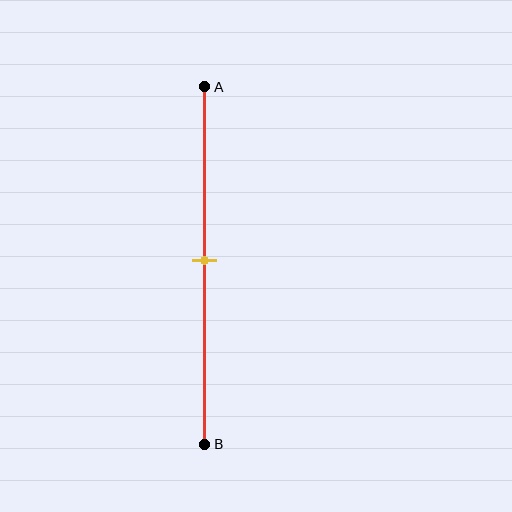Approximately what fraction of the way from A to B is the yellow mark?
The yellow mark is approximately 50% of the way from A to B.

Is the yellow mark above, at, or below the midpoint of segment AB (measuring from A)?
The yellow mark is approximately at the midpoint of segment AB.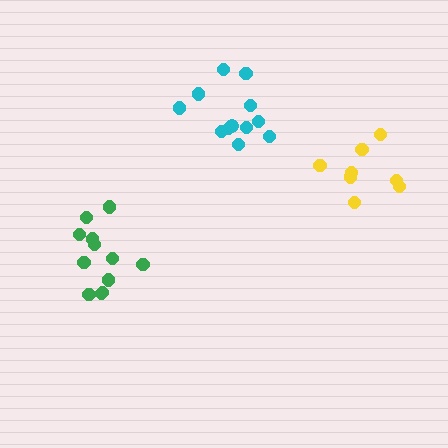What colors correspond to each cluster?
The clusters are colored: yellow, green, cyan.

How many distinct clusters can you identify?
There are 3 distinct clusters.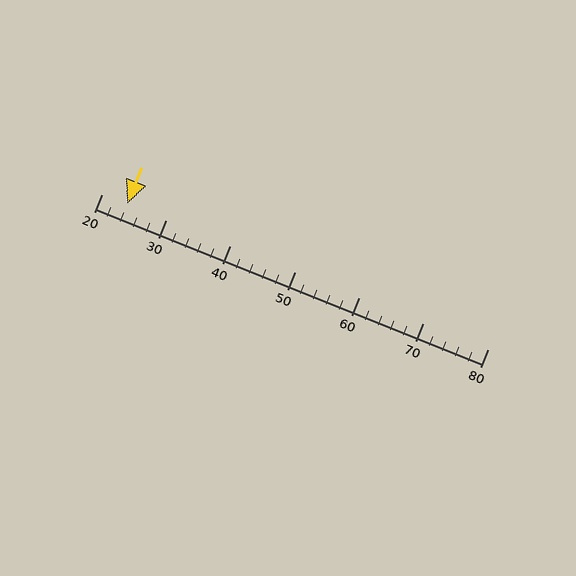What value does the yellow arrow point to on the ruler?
The yellow arrow points to approximately 24.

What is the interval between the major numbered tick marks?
The major tick marks are spaced 10 units apart.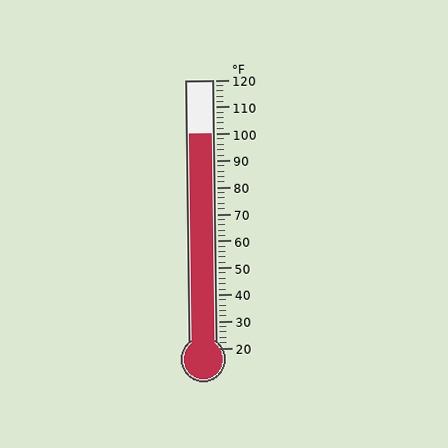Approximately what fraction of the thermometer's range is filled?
The thermometer is filled to approximately 80% of its range.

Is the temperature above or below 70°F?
The temperature is above 70°F.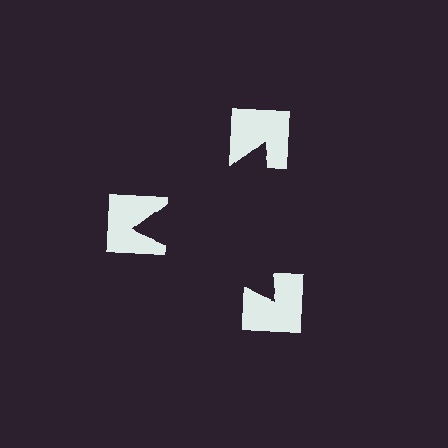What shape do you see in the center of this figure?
An illusory triangle — its edges are inferred from the aligned wedge cuts in the notched squares, not physically drawn.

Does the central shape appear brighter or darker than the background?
It typically appears slightly darker than the background, even though no actual brightness change is drawn.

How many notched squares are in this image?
There are 3 — one at each vertex of the illusory triangle.